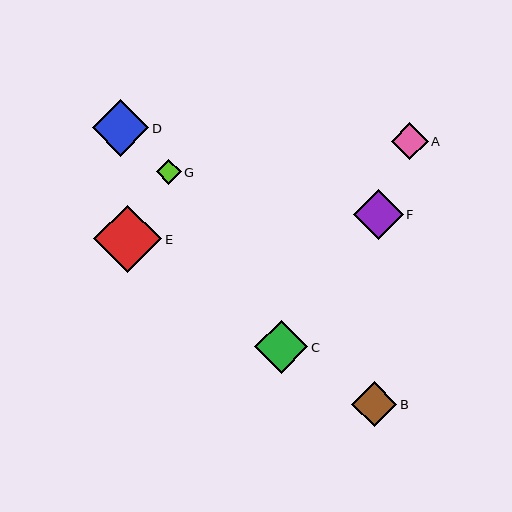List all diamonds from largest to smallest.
From largest to smallest: E, D, C, F, B, A, G.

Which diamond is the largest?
Diamond E is the largest with a size of approximately 68 pixels.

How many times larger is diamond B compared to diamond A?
Diamond B is approximately 1.2 times the size of diamond A.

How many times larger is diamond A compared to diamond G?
Diamond A is approximately 1.5 times the size of diamond G.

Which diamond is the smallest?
Diamond G is the smallest with a size of approximately 25 pixels.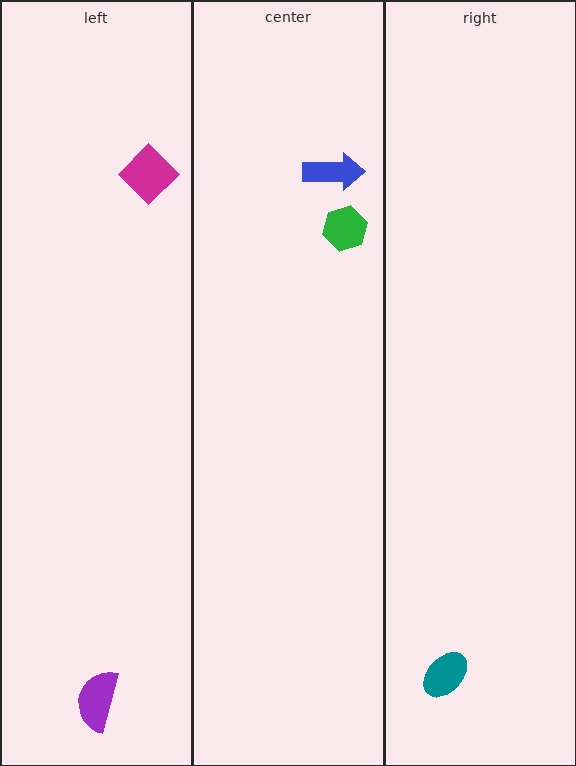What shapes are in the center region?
The blue arrow, the green hexagon.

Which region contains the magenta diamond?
The left region.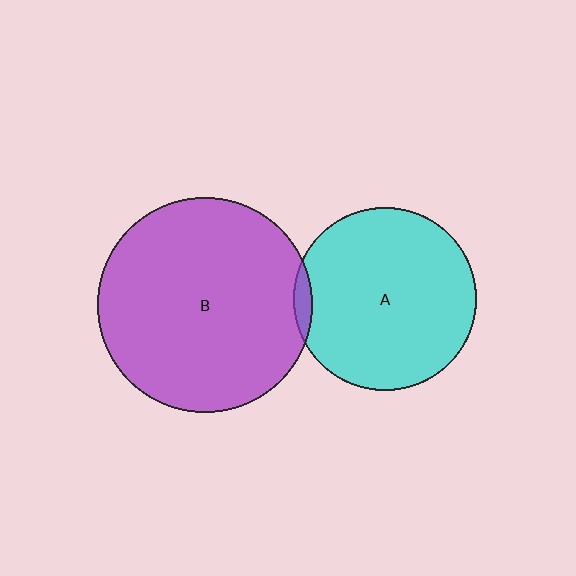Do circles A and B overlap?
Yes.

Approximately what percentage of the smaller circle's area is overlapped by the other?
Approximately 5%.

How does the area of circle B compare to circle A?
Approximately 1.4 times.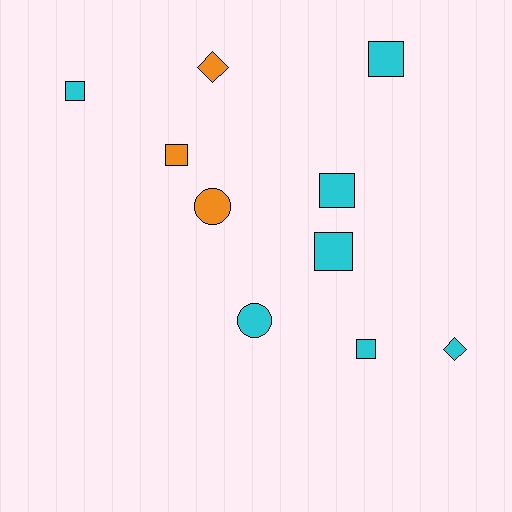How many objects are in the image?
There are 10 objects.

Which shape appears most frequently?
Square, with 6 objects.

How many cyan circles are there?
There is 1 cyan circle.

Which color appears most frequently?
Cyan, with 7 objects.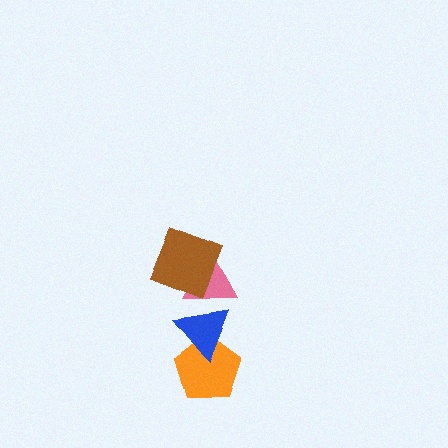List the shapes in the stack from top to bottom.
From top to bottom: the brown square, the pink triangle, the blue triangle, the orange pentagon.